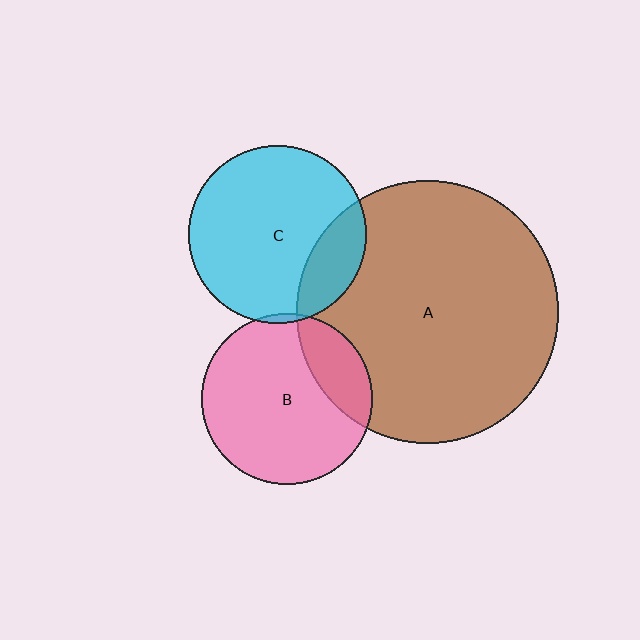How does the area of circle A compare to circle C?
Approximately 2.2 times.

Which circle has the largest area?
Circle A (brown).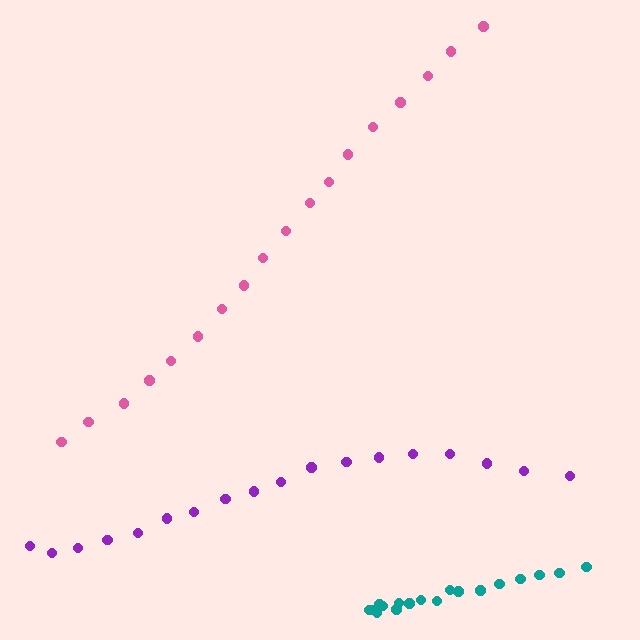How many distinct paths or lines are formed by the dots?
There are 3 distinct paths.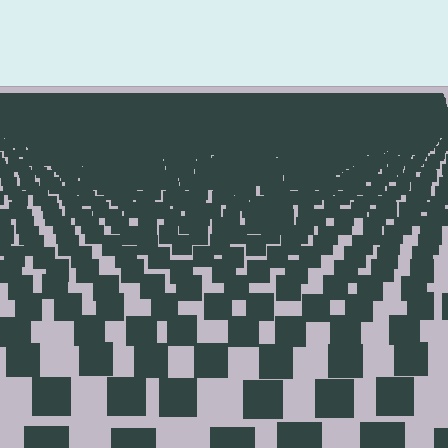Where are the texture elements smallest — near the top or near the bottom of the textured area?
Near the top.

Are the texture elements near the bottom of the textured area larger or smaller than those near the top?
Larger. Near the bottom, elements are closer to the viewer and appear at a bigger on-screen size.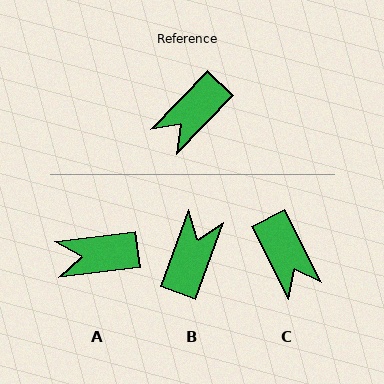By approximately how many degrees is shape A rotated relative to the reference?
Approximately 39 degrees clockwise.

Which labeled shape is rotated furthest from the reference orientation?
B, about 156 degrees away.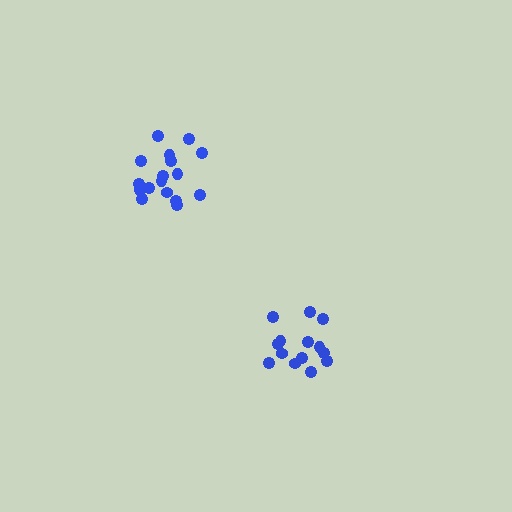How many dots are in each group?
Group 1: 17 dots, Group 2: 14 dots (31 total).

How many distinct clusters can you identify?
There are 2 distinct clusters.